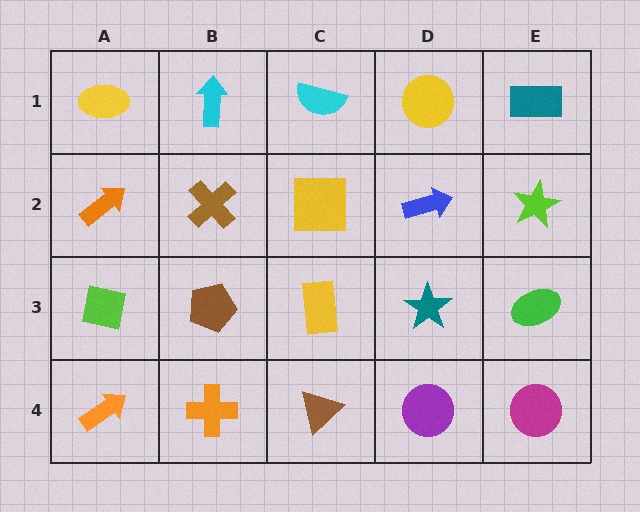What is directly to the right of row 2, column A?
A brown cross.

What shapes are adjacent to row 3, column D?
A blue arrow (row 2, column D), a purple circle (row 4, column D), a yellow rectangle (row 3, column C), a green ellipse (row 3, column E).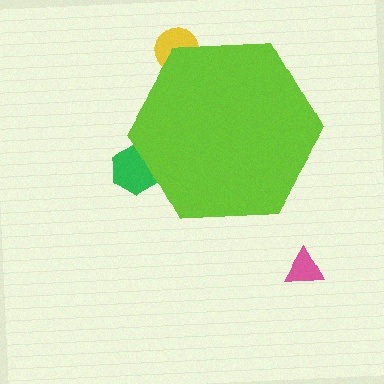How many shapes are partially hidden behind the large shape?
2 shapes are partially hidden.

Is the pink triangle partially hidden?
No, the pink triangle is fully visible.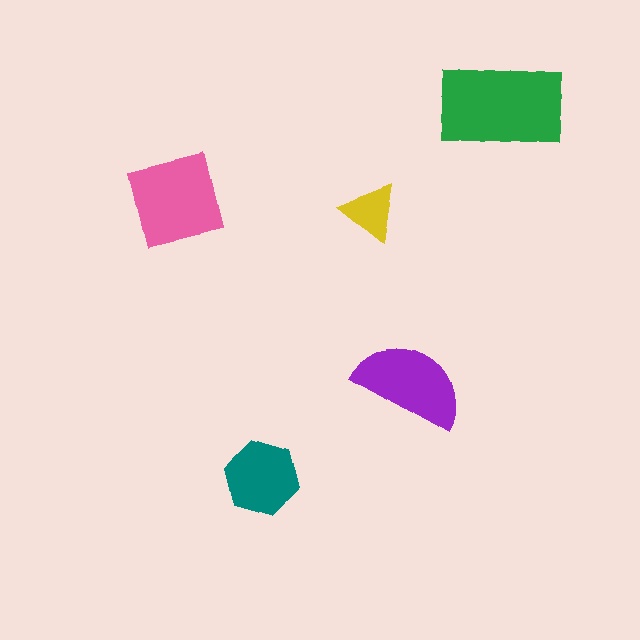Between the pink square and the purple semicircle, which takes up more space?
The pink square.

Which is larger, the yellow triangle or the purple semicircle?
The purple semicircle.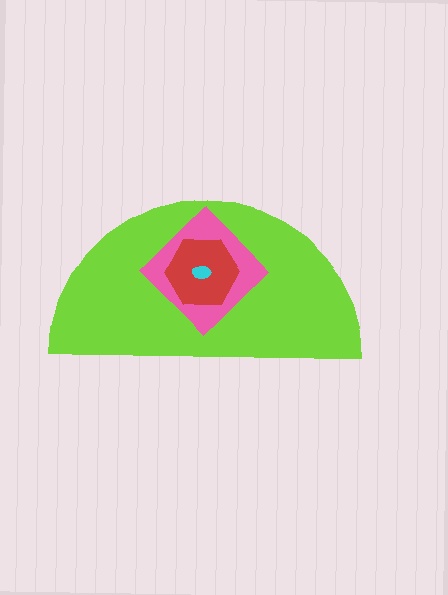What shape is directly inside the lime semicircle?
The pink diamond.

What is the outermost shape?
The lime semicircle.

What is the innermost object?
The cyan ellipse.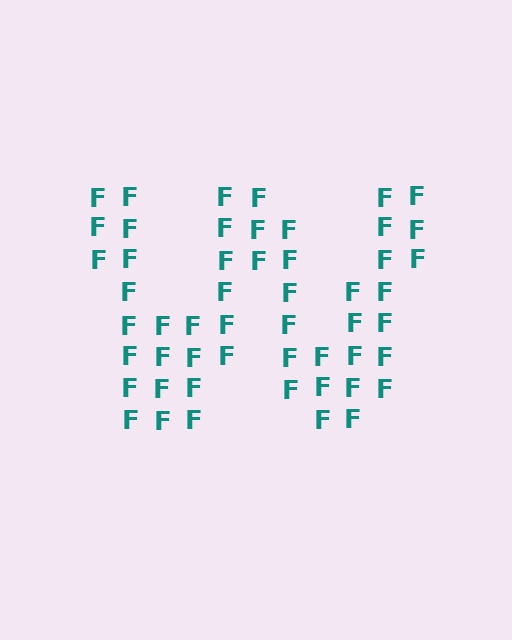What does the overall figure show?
The overall figure shows the letter W.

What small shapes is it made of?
It is made of small letter F's.